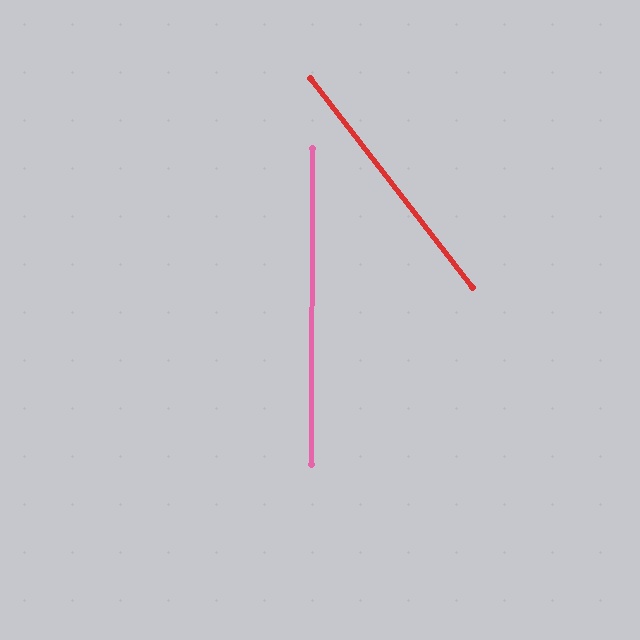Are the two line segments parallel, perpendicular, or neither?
Neither parallel nor perpendicular — they differ by about 38°.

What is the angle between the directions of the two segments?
Approximately 38 degrees.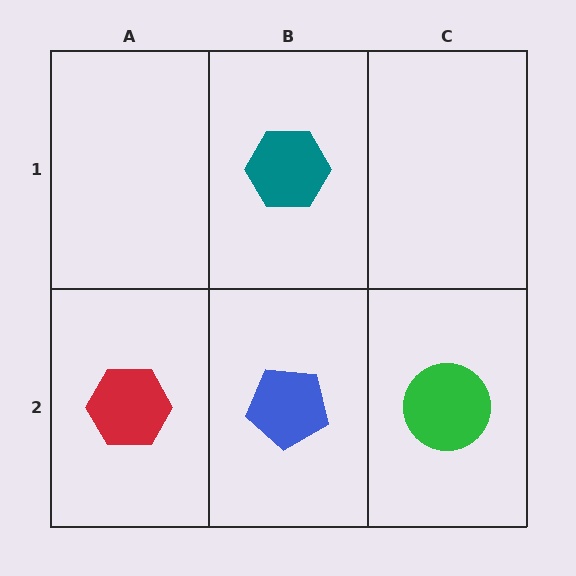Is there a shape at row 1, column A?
No, that cell is empty.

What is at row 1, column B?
A teal hexagon.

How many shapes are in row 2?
3 shapes.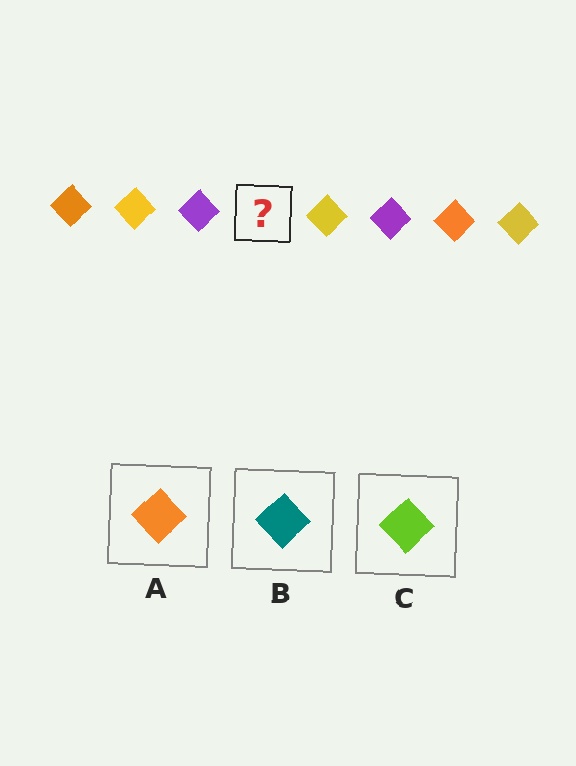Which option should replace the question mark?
Option A.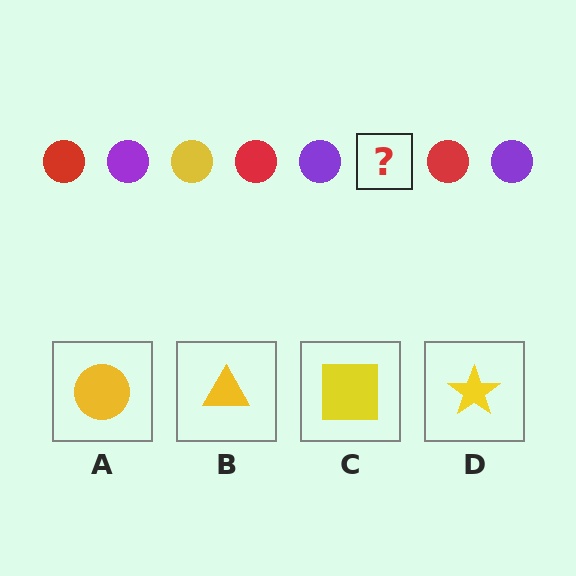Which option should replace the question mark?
Option A.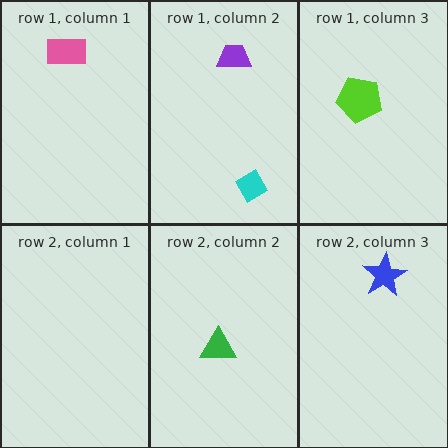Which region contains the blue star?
The row 2, column 3 region.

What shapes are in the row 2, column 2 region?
The green triangle.